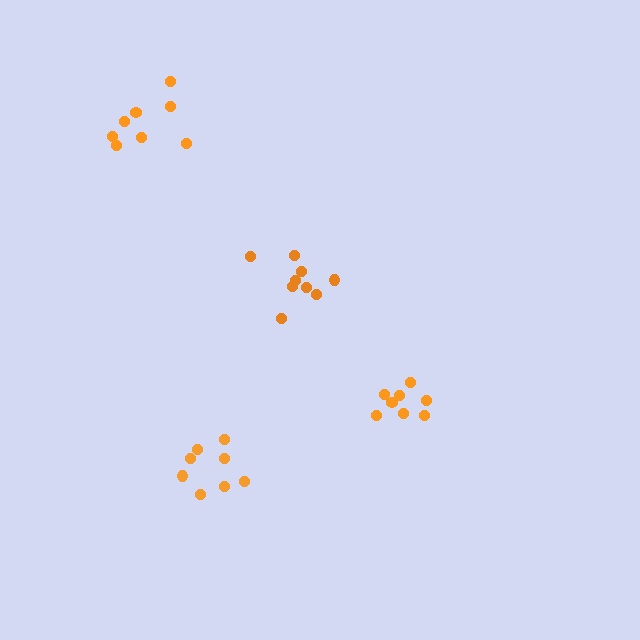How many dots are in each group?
Group 1: 8 dots, Group 2: 8 dots, Group 3: 8 dots, Group 4: 9 dots (33 total).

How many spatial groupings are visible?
There are 4 spatial groupings.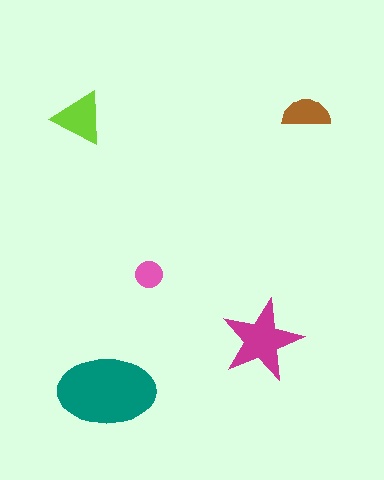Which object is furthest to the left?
The lime triangle is leftmost.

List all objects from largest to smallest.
The teal ellipse, the magenta star, the lime triangle, the brown semicircle, the pink circle.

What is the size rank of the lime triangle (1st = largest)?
3rd.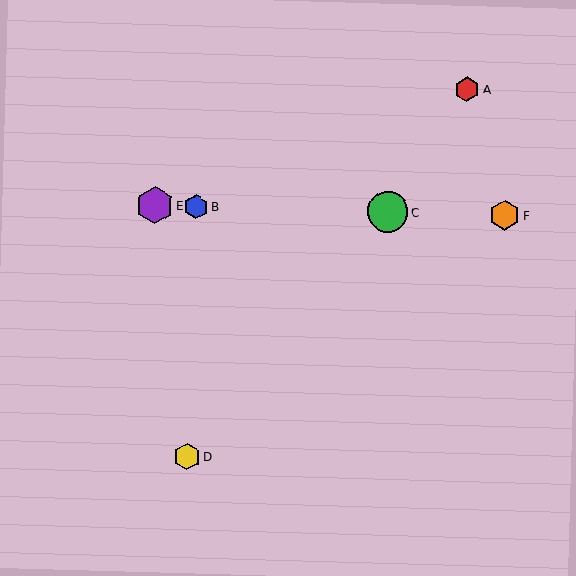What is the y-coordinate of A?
Object A is at y≈89.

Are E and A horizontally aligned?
No, E is at y≈205 and A is at y≈89.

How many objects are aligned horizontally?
4 objects (B, C, E, F) are aligned horizontally.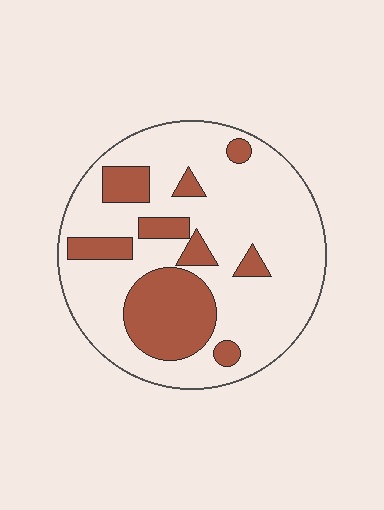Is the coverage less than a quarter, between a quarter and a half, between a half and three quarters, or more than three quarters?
Between a quarter and a half.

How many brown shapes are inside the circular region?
9.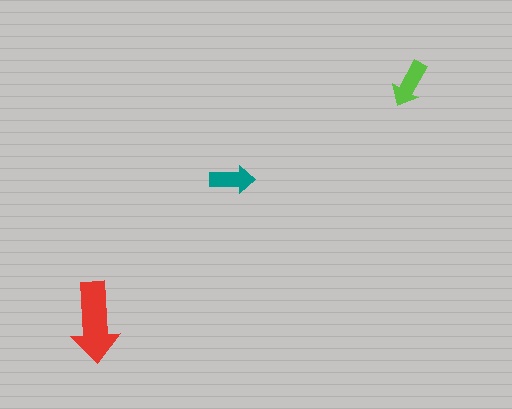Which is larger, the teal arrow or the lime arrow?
The lime one.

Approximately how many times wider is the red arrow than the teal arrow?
About 2 times wider.